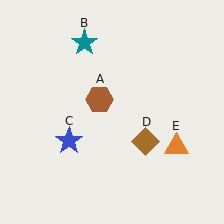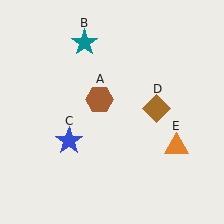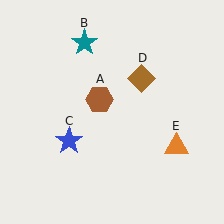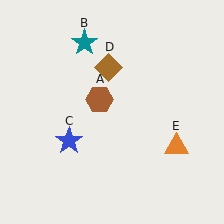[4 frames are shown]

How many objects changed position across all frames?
1 object changed position: brown diamond (object D).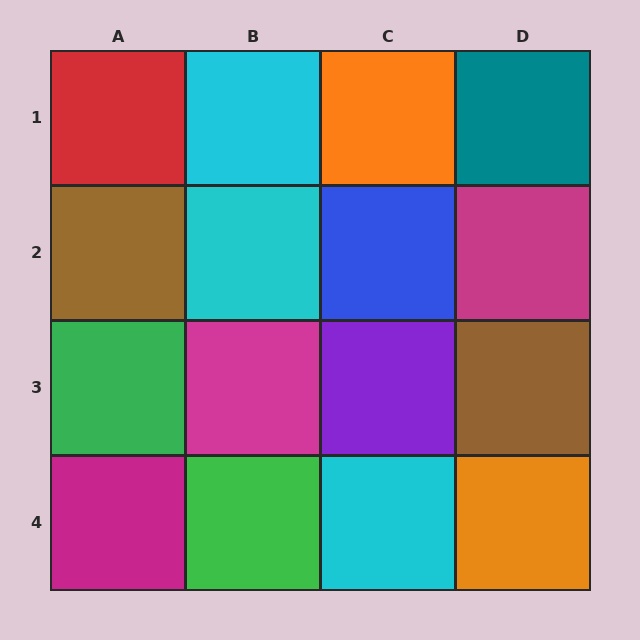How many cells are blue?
1 cell is blue.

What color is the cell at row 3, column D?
Brown.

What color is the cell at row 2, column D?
Magenta.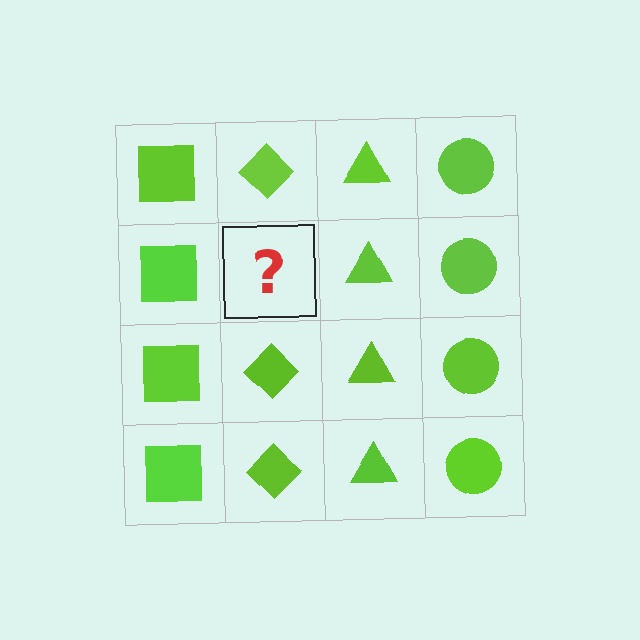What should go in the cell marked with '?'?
The missing cell should contain a lime diamond.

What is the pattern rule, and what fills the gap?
The rule is that each column has a consistent shape. The gap should be filled with a lime diamond.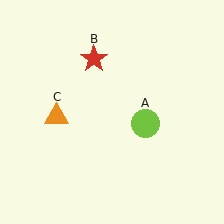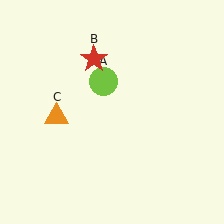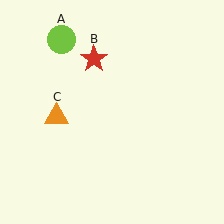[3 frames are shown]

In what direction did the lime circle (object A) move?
The lime circle (object A) moved up and to the left.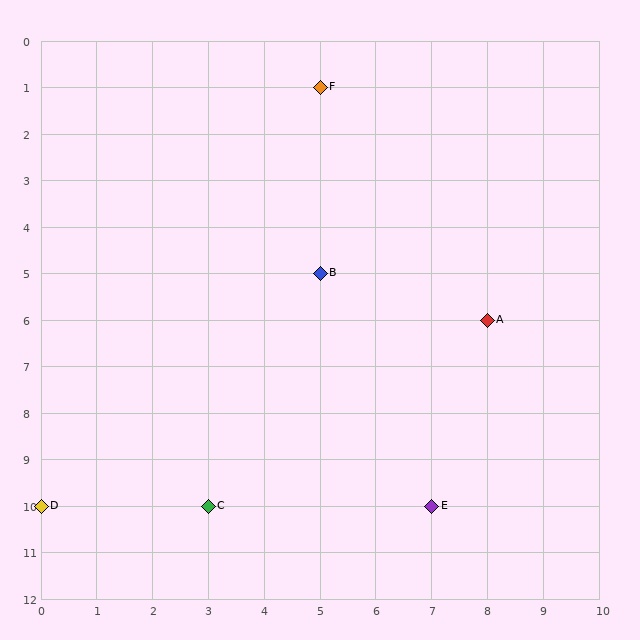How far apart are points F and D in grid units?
Points F and D are 5 columns and 9 rows apart (about 10.3 grid units diagonally).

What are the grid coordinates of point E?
Point E is at grid coordinates (7, 10).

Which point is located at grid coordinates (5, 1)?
Point F is at (5, 1).